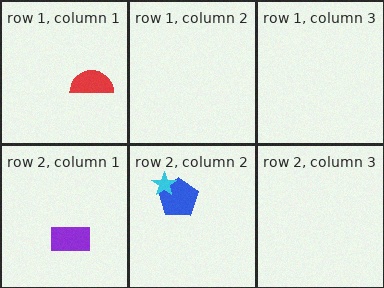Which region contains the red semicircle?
The row 1, column 1 region.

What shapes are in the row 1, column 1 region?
The red semicircle.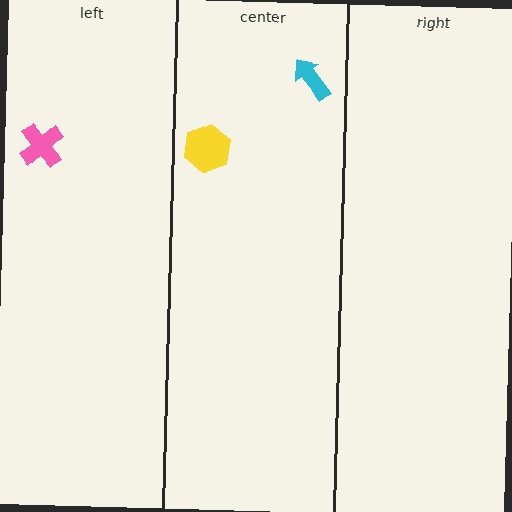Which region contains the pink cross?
The left region.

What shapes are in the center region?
The cyan arrow, the yellow hexagon.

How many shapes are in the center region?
2.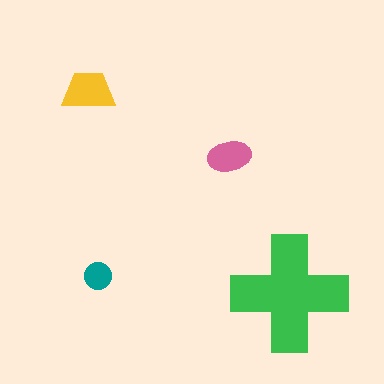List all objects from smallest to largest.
The teal circle, the pink ellipse, the yellow trapezoid, the green cross.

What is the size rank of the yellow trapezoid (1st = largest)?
2nd.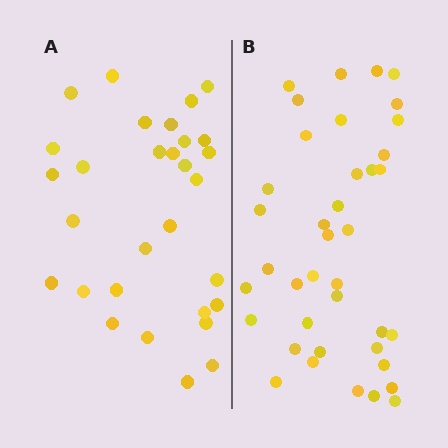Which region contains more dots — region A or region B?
Region B (the right region) has more dots.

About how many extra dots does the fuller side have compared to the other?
Region B has roughly 8 or so more dots than region A.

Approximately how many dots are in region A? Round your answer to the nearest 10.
About 30 dots.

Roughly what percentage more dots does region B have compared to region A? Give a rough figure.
About 30% more.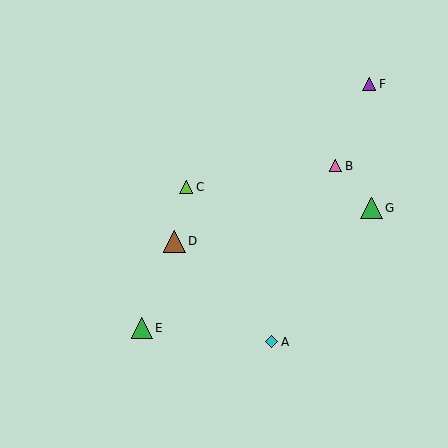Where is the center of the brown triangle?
The center of the brown triangle is at (175, 241).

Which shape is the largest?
The green triangle (labeled G) is the largest.